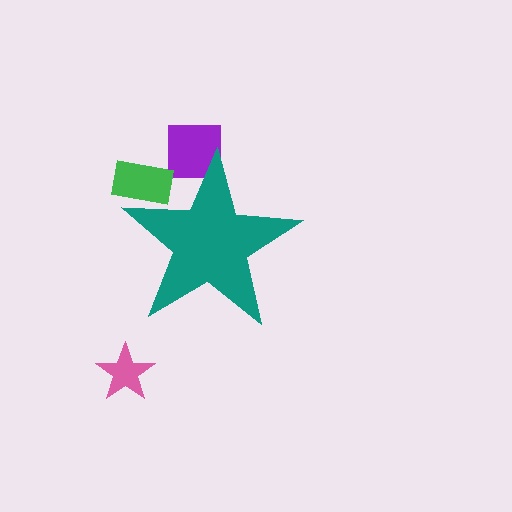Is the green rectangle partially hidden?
Yes, the green rectangle is partially hidden behind the teal star.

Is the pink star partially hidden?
No, the pink star is fully visible.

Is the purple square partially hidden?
Yes, the purple square is partially hidden behind the teal star.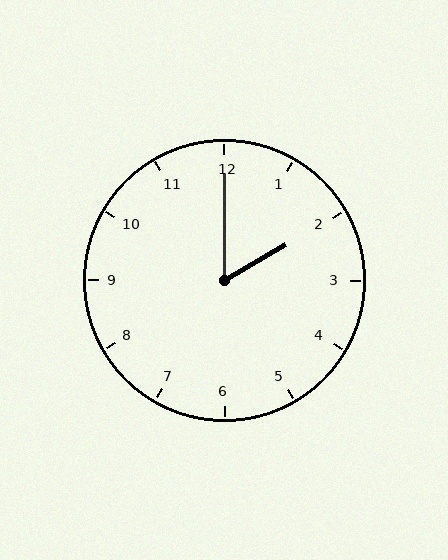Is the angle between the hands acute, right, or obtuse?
It is acute.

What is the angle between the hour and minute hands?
Approximately 60 degrees.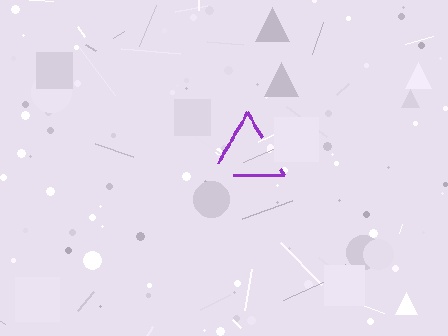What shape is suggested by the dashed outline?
The dashed outline suggests a triangle.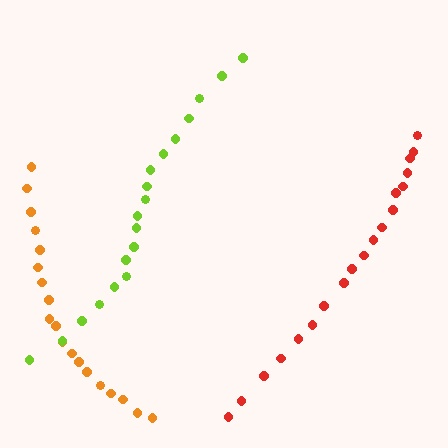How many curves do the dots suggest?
There are 3 distinct paths.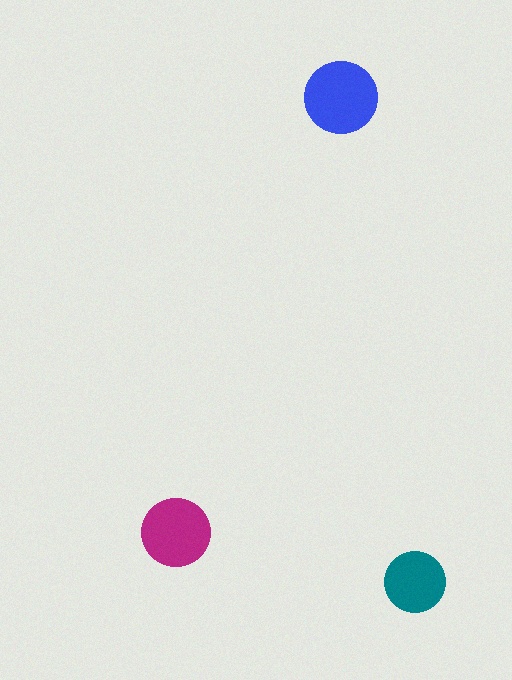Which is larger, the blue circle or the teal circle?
The blue one.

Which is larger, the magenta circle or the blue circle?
The blue one.